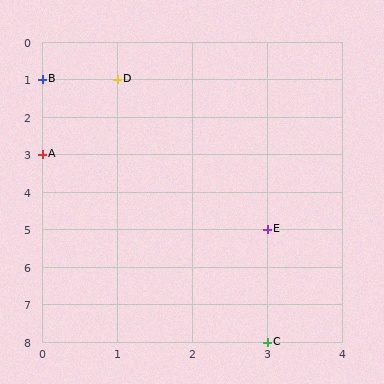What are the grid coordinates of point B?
Point B is at grid coordinates (0, 1).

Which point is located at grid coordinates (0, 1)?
Point B is at (0, 1).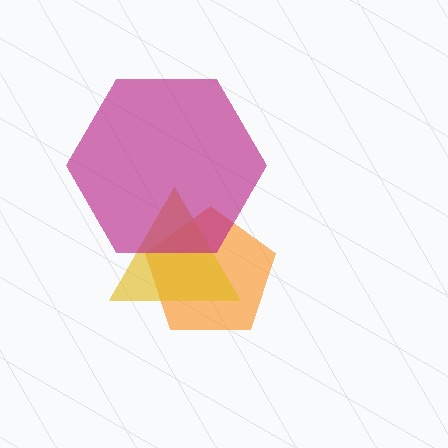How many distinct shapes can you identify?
There are 3 distinct shapes: an orange pentagon, a yellow triangle, a magenta hexagon.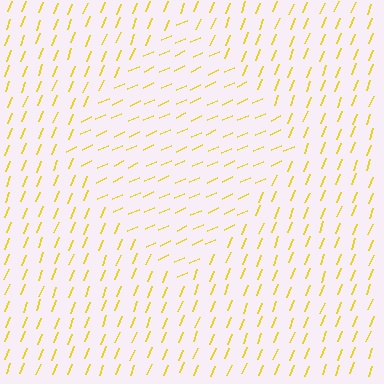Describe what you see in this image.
The image is filled with small yellow line segments. A diamond region in the image has lines oriented differently from the surrounding lines, creating a visible texture boundary.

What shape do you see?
I see a diamond.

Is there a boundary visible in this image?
Yes, there is a texture boundary formed by a change in line orientation.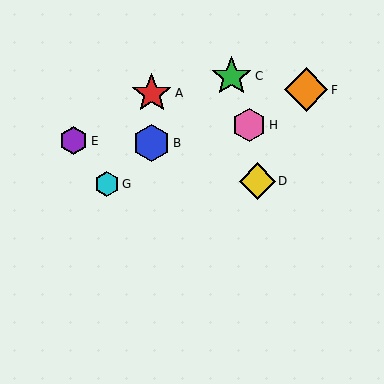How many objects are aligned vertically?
2 objects (A, B) are aligned vertically.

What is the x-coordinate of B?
Object B is at x≈152.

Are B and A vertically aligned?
Yes, both are at x≈152.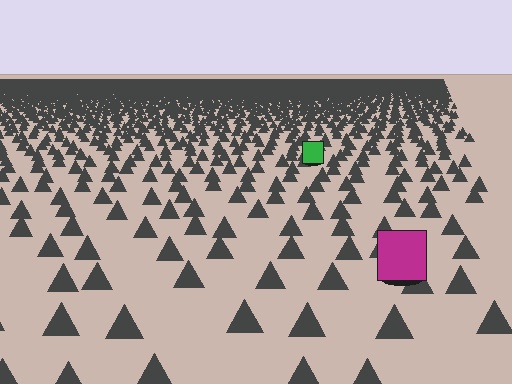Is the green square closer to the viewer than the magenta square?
No. The magenta square is closer — you can tell from the texture gradient: the ground texture is coarser near it.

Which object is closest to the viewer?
The magenta square is closest. The texture marks near it are larger and more spread out.